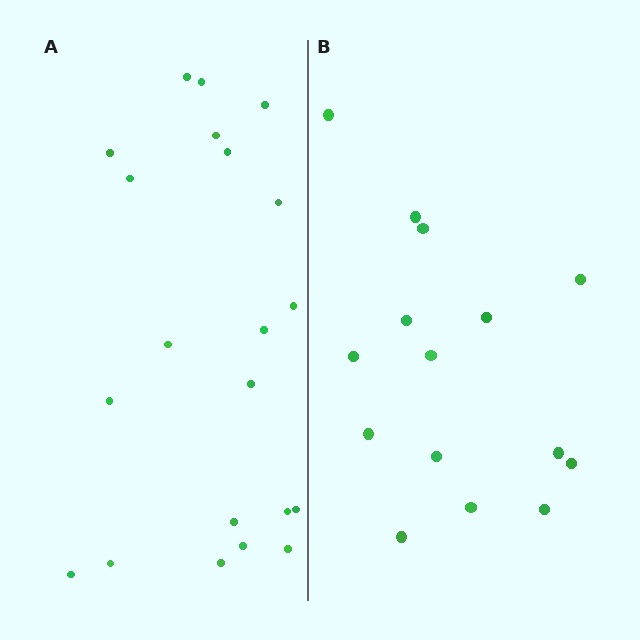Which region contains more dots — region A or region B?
Region A (the left region) has more dots.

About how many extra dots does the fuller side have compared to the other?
Region A has about 6 more dots than region B.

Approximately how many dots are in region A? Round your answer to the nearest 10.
About 20 dots. (The exact count is 21, which rounds to 20.)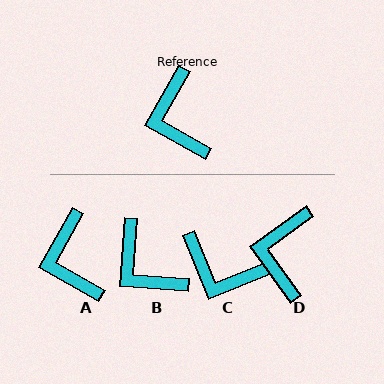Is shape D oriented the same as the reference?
No, it is off by about 25 degrees.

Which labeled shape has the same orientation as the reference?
A.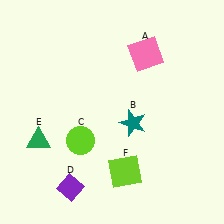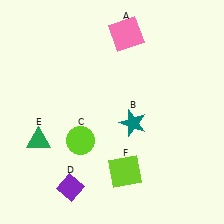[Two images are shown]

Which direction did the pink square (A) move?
The pink square (A) moved up.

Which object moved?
The pink square (A) moved up.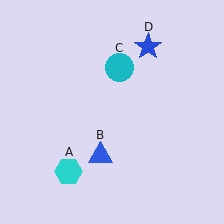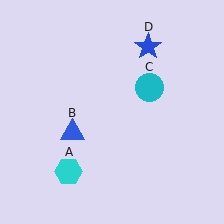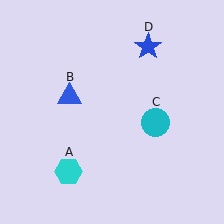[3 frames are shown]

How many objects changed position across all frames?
2 objects changed position: blue triangle (object B), cyan circle (object C).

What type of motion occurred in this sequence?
The blue triangle (object B), cyan circle (object C) rotated clockwise around the center of the scene.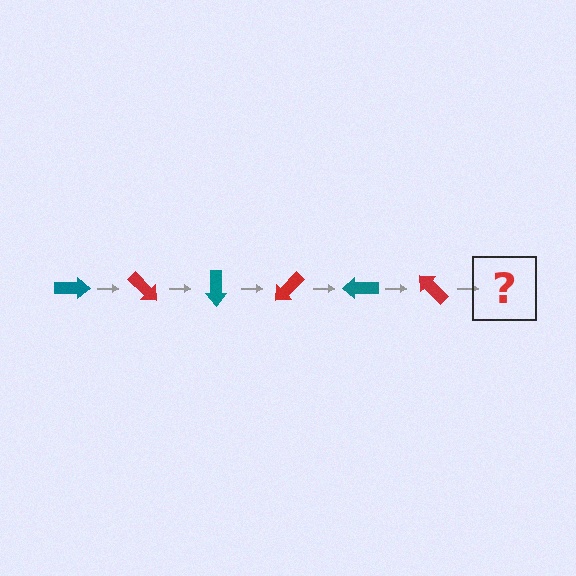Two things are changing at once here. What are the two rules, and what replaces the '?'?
The two rules are that it rotates 45 degrees each step and the color cycles through teal and red. The '?' should be a teal arrow, rotated 270 degrees from the start.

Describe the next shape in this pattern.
It should be a teal arrow, rotated 270 degrees from the start.